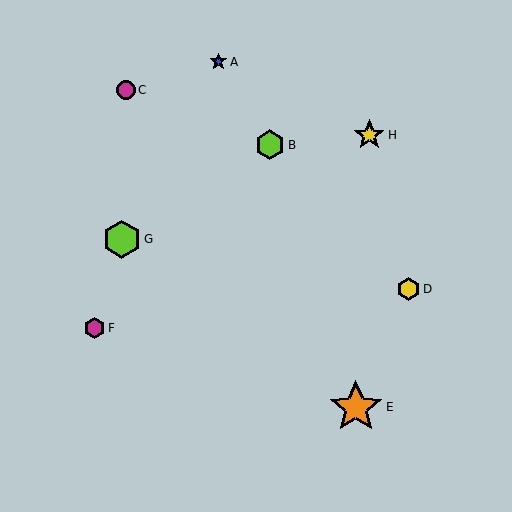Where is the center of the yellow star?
The center of the yellow star is at (369, 135).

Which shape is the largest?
The orange star (labeled E) is the largest.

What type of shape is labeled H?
Shape H is a yellow star.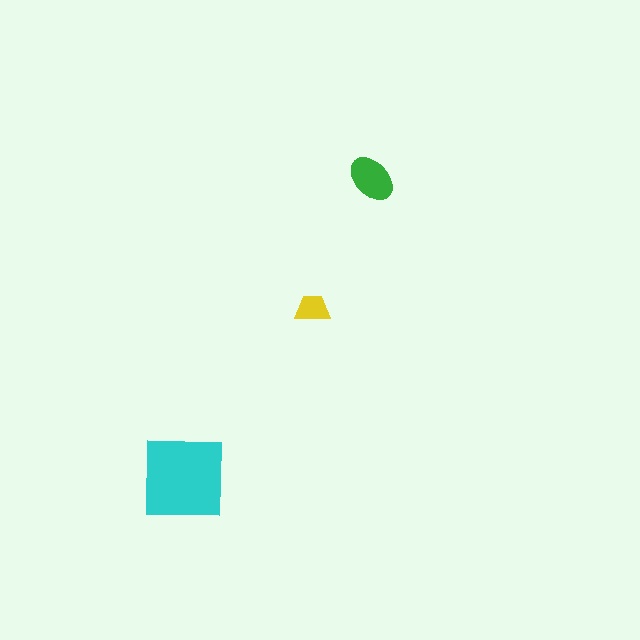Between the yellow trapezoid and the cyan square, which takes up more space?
The cyan square.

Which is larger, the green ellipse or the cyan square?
The cyan square.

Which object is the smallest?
The yellow trapezoid.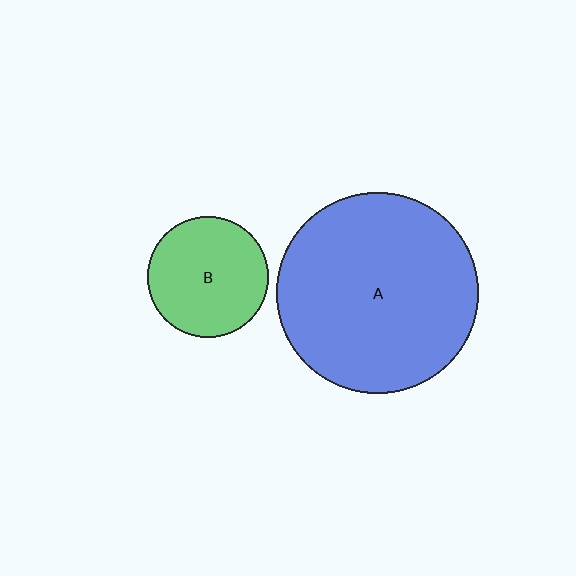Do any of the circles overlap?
No, none of the circles overlap.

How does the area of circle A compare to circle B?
Approximately 2.8 times.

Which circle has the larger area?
Circle A (blue).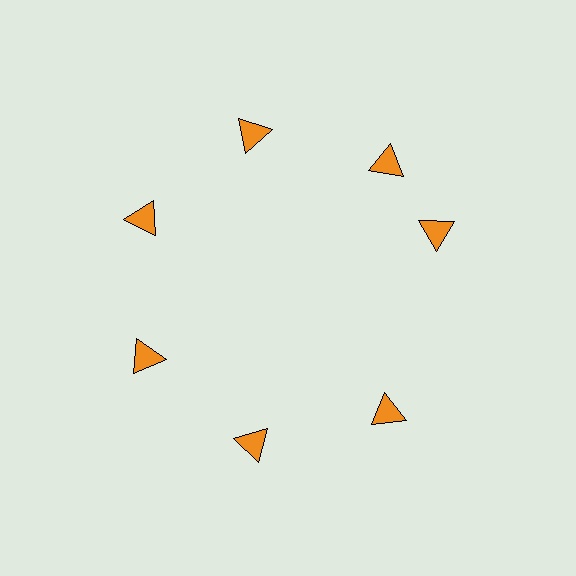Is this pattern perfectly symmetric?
No. The 7 orange triangles are arranged in a ring, but one element near the 3 o'clock position is rotated out of alignment along the ring, breaking the 7-fold rotational symmetry.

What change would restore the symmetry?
The symmetry would be restored by rotating it back into even spacing with its neighbors so that all 7 triangles sit at equal angles and equal distance from the center.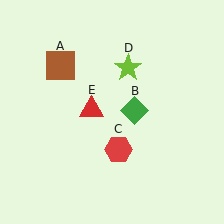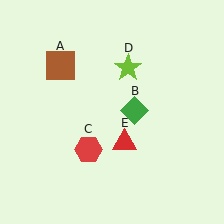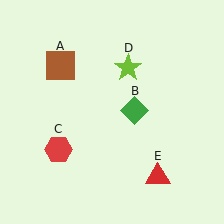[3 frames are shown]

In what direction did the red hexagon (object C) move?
The red hexagon (object C) moved left.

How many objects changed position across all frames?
2 objects changed position: red hexagon (object C), red triangle (object E).